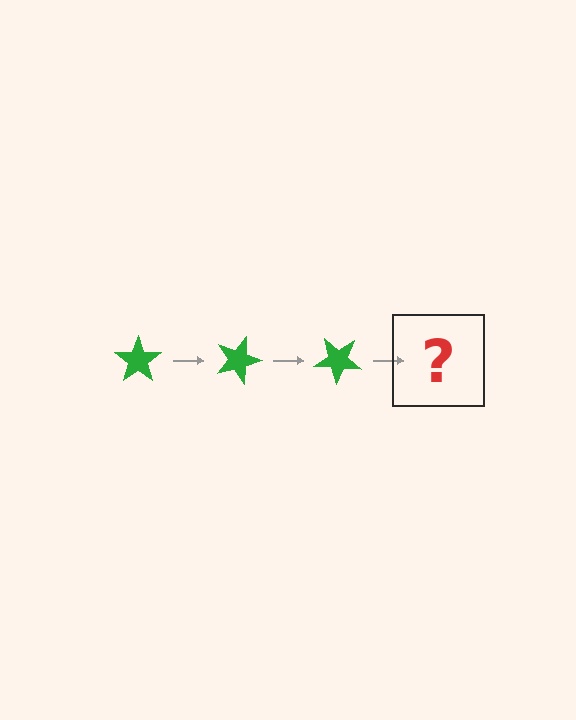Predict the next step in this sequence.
The next step is a green star rotated 60 degrees.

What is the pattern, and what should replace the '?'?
The pattern is that the star rotates 20 degrees each step. The '?' should be a green star rotated 60 degrees.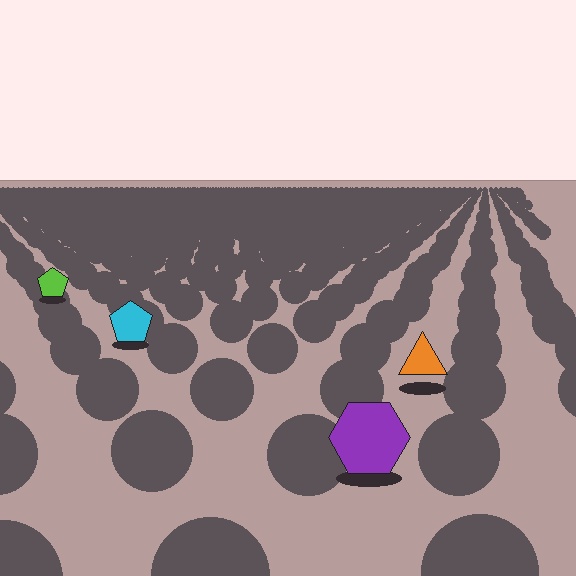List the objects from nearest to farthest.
From nearest to farthest: the purple hexagon, the orange triangle, the cyan pentagon, the lime pentagon.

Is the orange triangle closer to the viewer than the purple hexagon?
No. The purple hexagon is closer — you can tell from the texture gradient: the ground texture is coarser near it.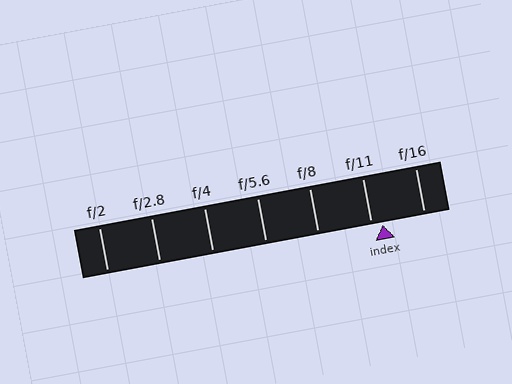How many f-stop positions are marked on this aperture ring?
There are 7 f-stop positions marked.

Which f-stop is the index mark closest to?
The index mark is closest to f/11.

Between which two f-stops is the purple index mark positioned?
The index mark is between f/11 and f/16.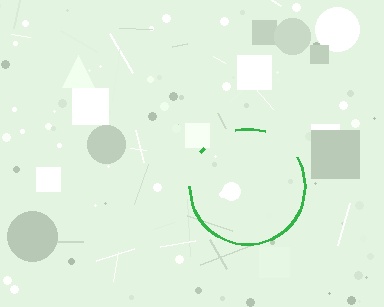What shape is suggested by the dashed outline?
The dashed outline suggests a circle.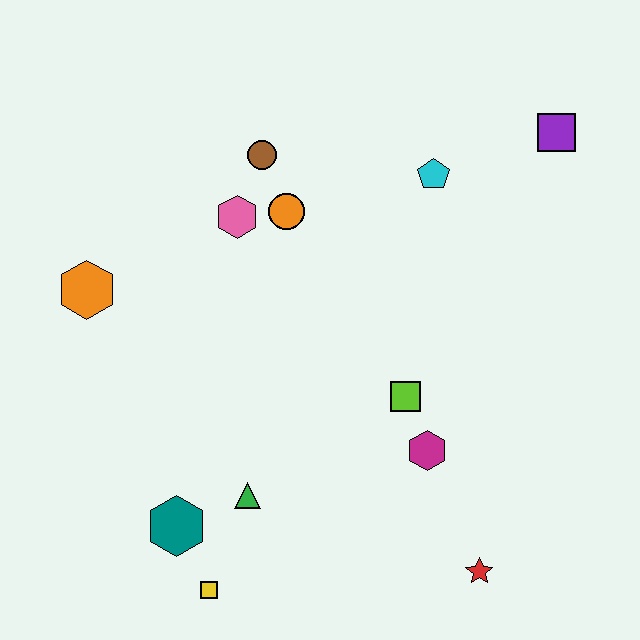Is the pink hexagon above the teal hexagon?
Yes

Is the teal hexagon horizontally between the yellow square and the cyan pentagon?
No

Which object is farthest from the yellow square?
The purple square is farthest from the yellow square.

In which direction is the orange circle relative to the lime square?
The orange circle is above the lime square.